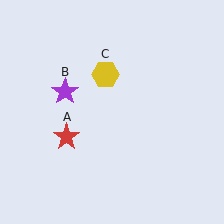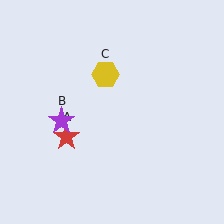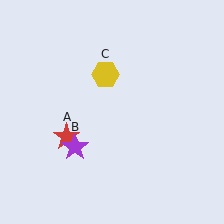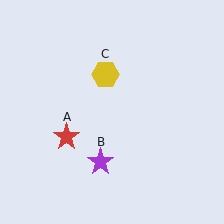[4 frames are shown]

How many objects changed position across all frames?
1 object changed position: purple star (object B).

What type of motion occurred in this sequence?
The purple star (object B) rotated counterclockwise around the center of the scene.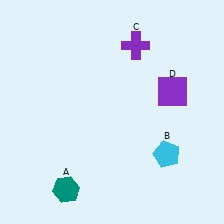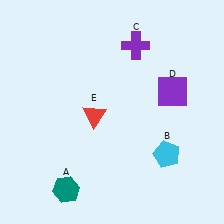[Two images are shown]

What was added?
A red triangle (E) was added in Image 2.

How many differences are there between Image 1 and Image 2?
There is 1 difference between the two images.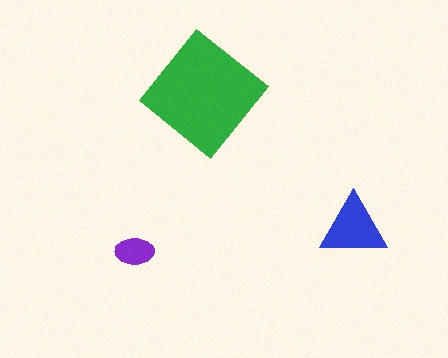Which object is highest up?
The green diamond is topmost.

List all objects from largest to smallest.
The green diamond, the blue triangle, the purple ellipse.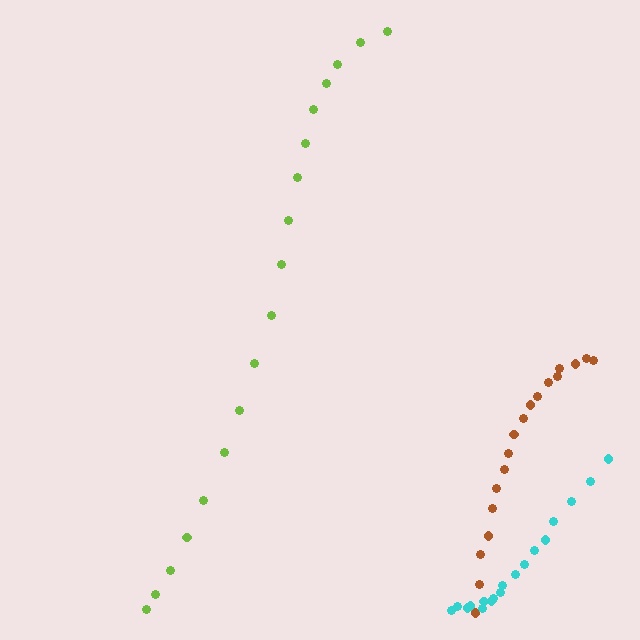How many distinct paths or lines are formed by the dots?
There are 3 distinct paths.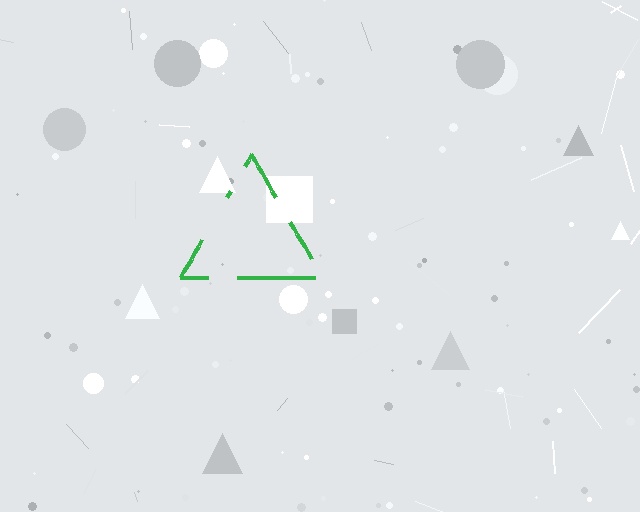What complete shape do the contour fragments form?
The contour fragments form a triangle.